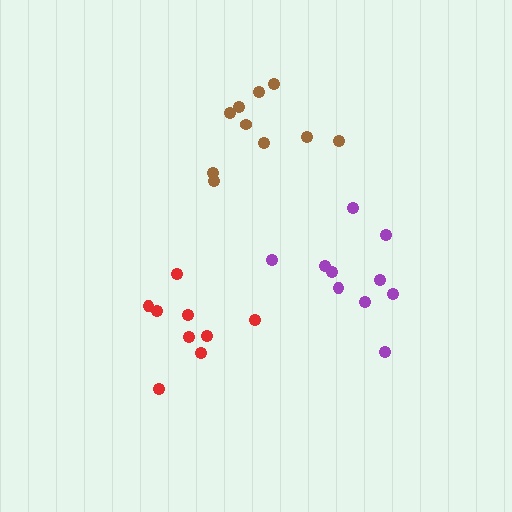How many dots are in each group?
Group 1: 10 dots, Group 2: 9 dots, Group 3: 10 dots (29 total).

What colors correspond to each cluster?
The clusters are colored: purple, red, brown.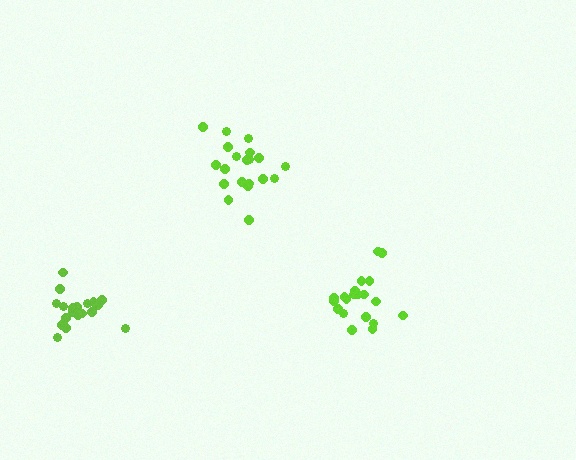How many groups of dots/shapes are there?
There are 3 groups.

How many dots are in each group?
Group 1: 20 dots, Group 2: 19 dots, Group 3: 20 dots (59 total).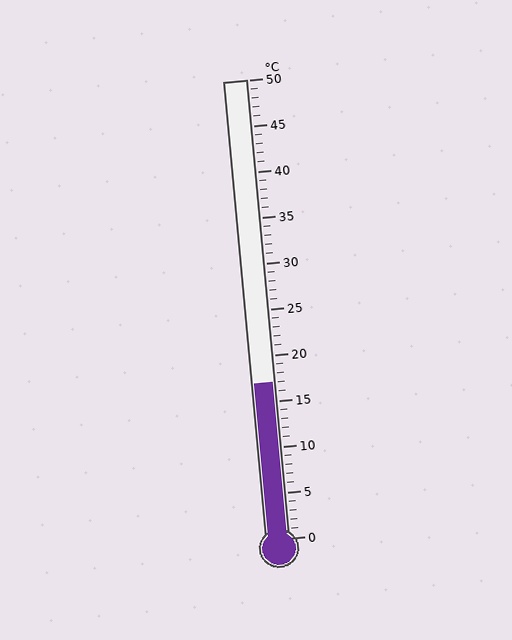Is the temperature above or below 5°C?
The temperature is above 5°C.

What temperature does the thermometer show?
The thermometer shows approximately 17°C.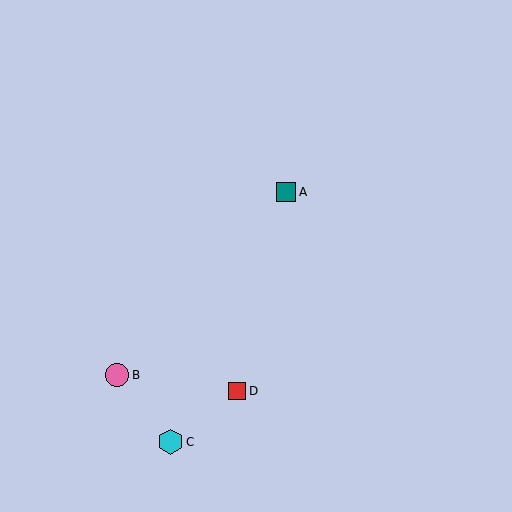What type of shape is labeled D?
Shape D is a red square.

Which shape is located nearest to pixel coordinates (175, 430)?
The cyan hexagon (labeled C) at (170, 442) is nearest to that location.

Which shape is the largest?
The cyan hexagon (labeled C) is the largest.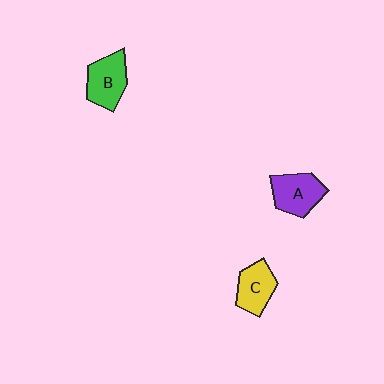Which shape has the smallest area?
Shape C (yellow).